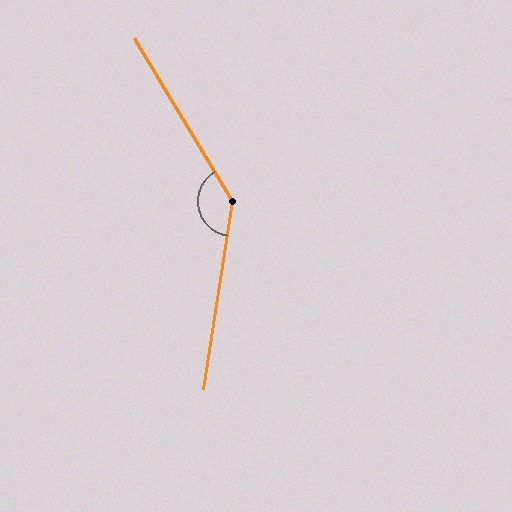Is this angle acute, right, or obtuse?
It is obtuse.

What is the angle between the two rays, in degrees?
Approximately 140 degrees.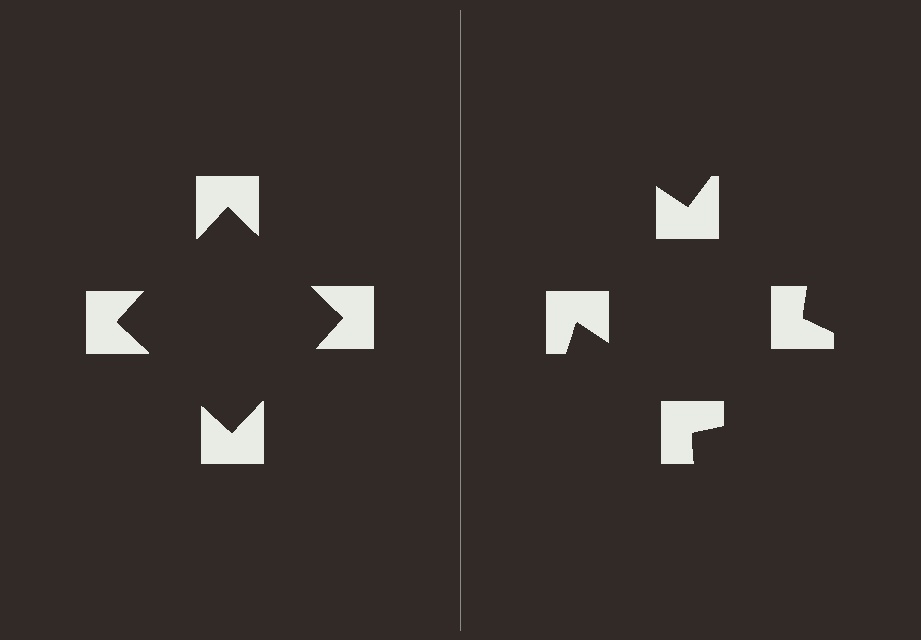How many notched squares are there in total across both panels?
8 — 4 on each side.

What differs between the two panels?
The notched squares are positioned identically on both sides; only the wedge orientations differ. On the left they align to a square; on the right they are misaligned.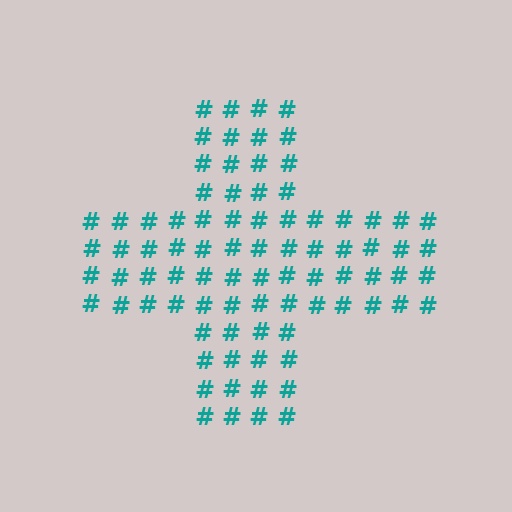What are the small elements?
The small elements are hash symbols.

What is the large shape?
The large shape is a cross.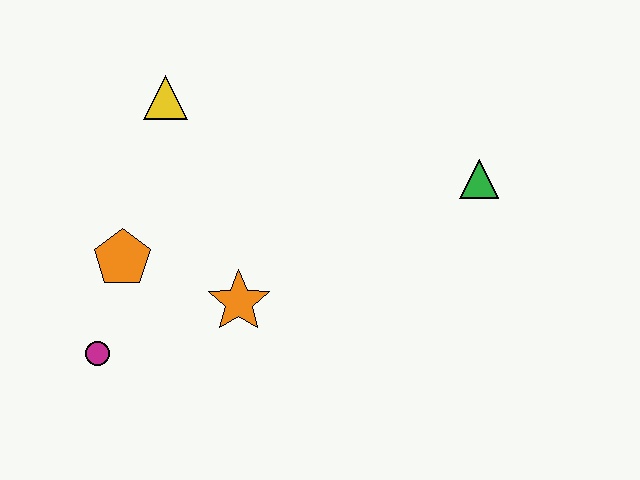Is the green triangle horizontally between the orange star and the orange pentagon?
No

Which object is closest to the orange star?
The orange pentagon is closest to the orange star.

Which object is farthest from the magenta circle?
The green triangle is farthest from the magenta circle.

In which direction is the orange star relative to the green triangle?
The orange star is to the left of the green triangle.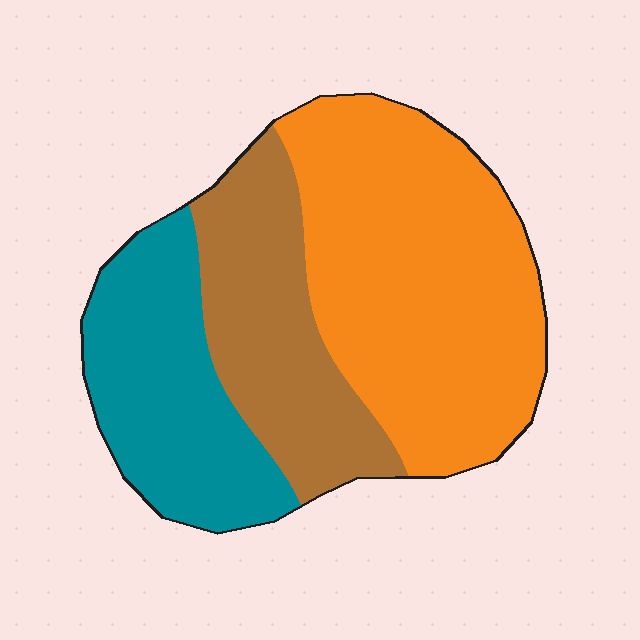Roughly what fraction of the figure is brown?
Brown covers around 25% of the figure.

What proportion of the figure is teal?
Teal covers 26% of the figure.